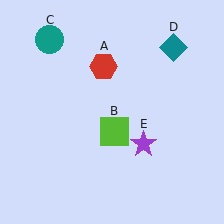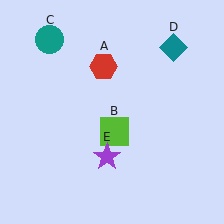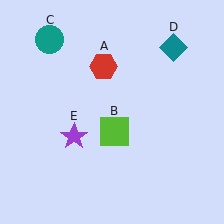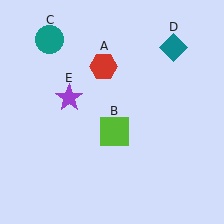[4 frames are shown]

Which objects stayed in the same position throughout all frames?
Red hexagon (object A) and lime square (object B) and teal circle (object C) and teal diamond (object D) remained stationary.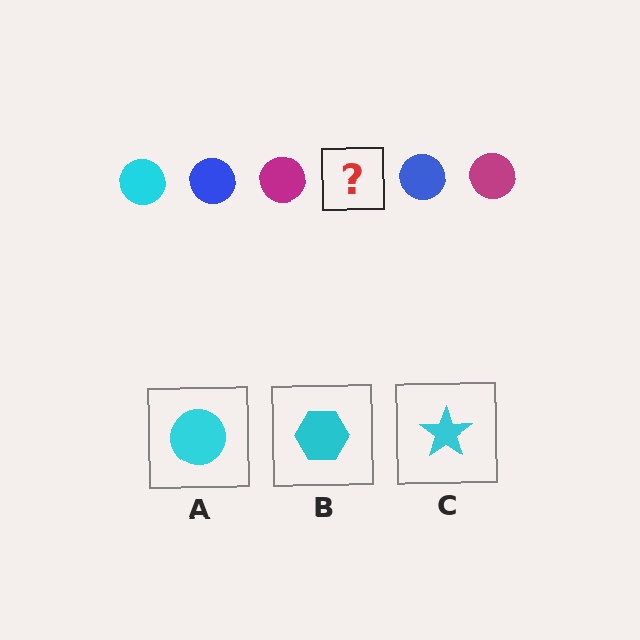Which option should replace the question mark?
Option A.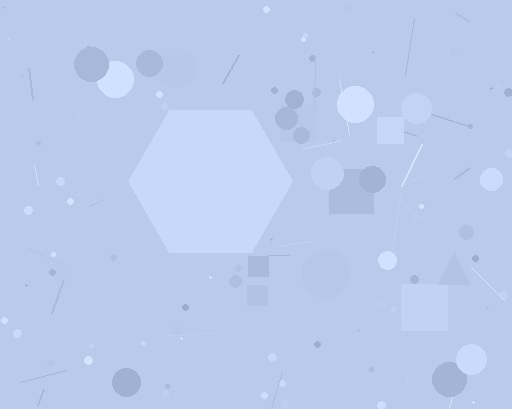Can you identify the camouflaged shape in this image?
The camouflaged shape is a hexagon.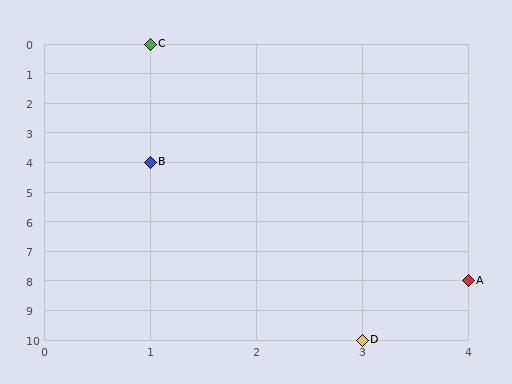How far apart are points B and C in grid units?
Points B and C are 4 rows apart.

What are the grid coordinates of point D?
Point D is at grid coordinates (3, 10).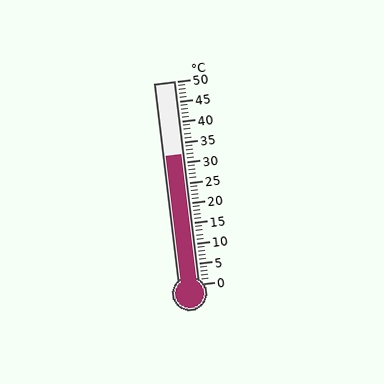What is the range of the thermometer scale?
The thermometer scale ranges from 0°C to 50°C.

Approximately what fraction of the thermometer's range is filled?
The thermometer is filled to approximately 65% of its range.